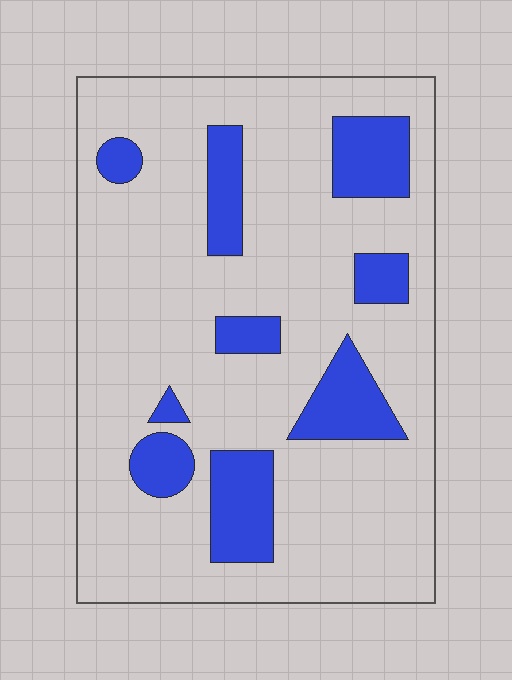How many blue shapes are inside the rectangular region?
9.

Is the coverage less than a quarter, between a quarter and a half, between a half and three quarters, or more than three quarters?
Less than a quarter.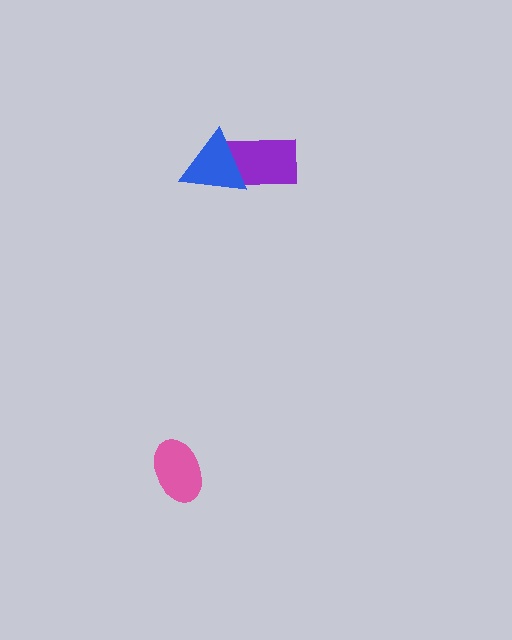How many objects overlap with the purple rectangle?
1 object overlaps with the purple rectangle.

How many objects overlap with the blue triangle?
1 object overlaps with the blue triangle.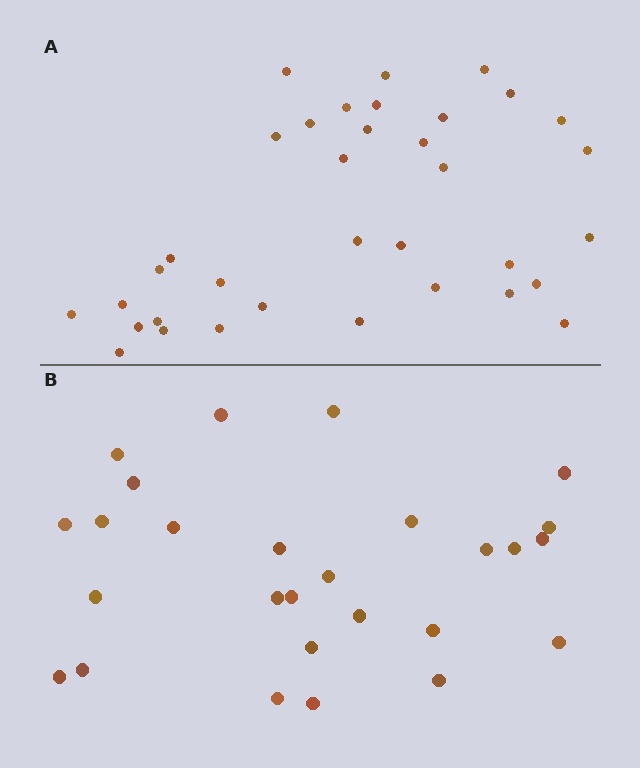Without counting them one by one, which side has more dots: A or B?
Region A (the top region) has more dots.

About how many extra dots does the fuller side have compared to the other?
Region A has roughly 8 or so more dots than region B.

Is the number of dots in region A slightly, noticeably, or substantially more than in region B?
Region A has noticeably more, but not dramatically so. The ratio is roughly 1.3 to 1.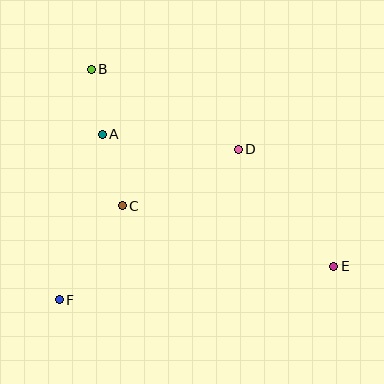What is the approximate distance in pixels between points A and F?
The distance between A and F is approximately 171 pixels.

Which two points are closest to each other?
Points A and B are closest to each other.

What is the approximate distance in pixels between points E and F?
The distance between E and F is approximately 276 pixels.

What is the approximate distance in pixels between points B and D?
The distance between B and D is approximately 167 pixels.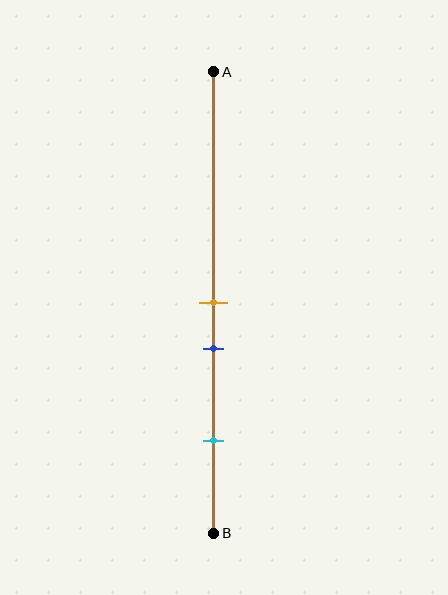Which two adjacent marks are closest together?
The orange and blue marks are the closest adjacent pair.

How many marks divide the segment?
There are 3 marks dividing the segment.